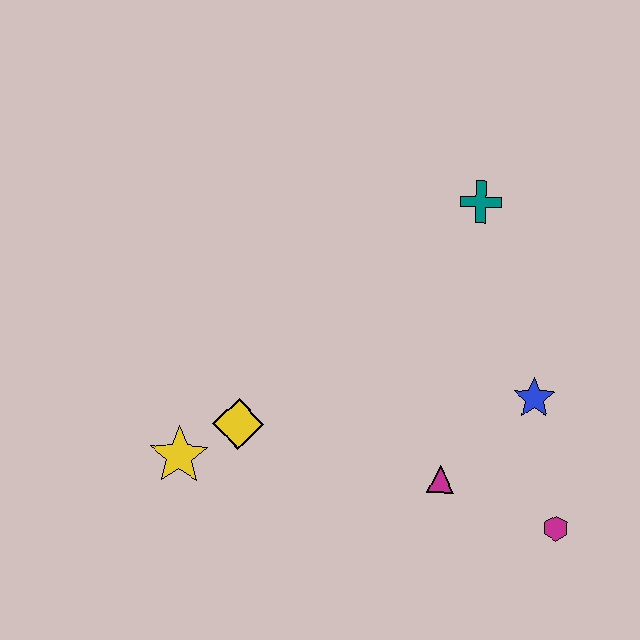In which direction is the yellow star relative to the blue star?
The yellow star is to the left of the blue star.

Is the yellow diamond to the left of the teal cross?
Yes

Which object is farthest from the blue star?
The yellow star is farthest from the blue star.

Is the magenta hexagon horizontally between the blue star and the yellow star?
No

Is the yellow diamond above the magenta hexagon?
Yes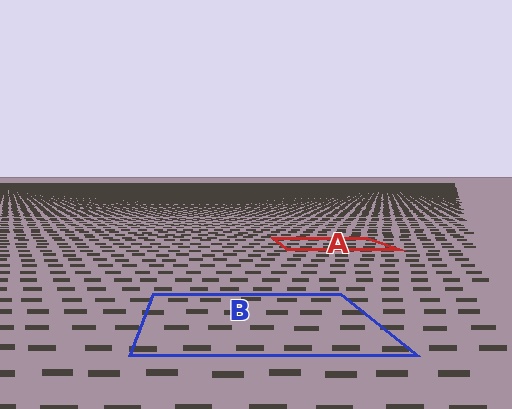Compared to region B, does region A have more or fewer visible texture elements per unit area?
Region A has more texture elements per unit area — they are packed more densely because it is farther away.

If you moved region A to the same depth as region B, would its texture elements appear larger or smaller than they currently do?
They would appear larger. At a closer depth, the same texture elements are projected at a bigger on-screen size.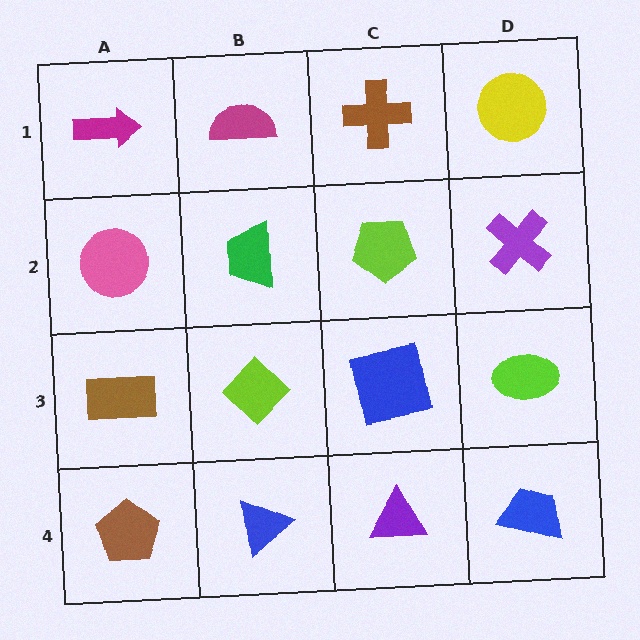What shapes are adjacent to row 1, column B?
A green trapezoid (row 2, column B), a magenta arrow (row 1, column A), a brown cross (row 1, column C).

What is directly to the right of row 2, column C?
A purple cross.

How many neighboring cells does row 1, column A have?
2.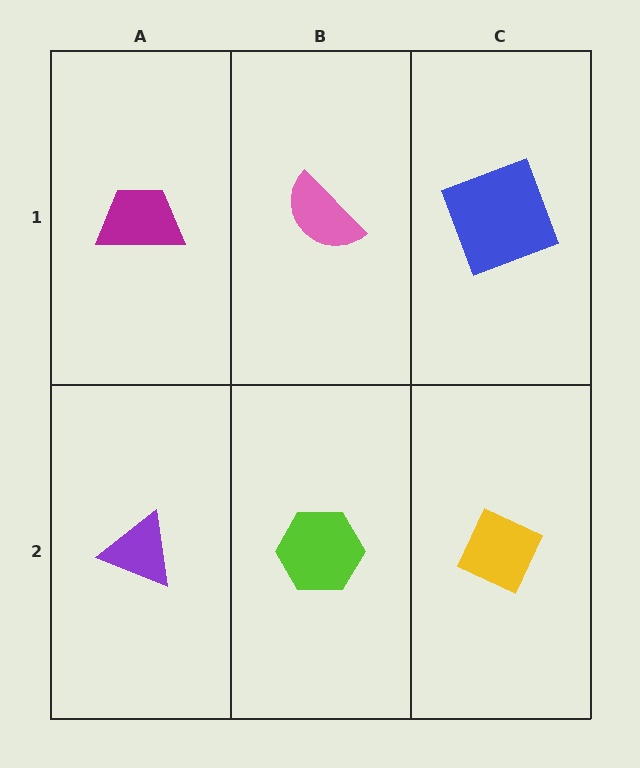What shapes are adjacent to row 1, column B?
A lime hexagon (row 2, column B), a magenta trapezoid (row 1, column A), a blue square (row 1, column C).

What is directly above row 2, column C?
A blue square.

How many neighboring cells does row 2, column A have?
2.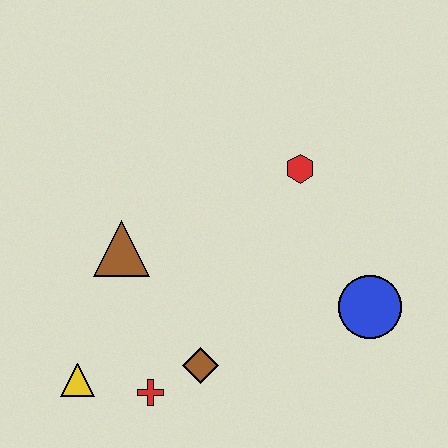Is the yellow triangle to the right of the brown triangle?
No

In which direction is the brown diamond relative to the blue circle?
The brown diamond is to the left of the blue circle.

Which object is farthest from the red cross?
The red hexagon is farthest from the red cross.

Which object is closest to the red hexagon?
The blue circle is closest to the red hexagon.